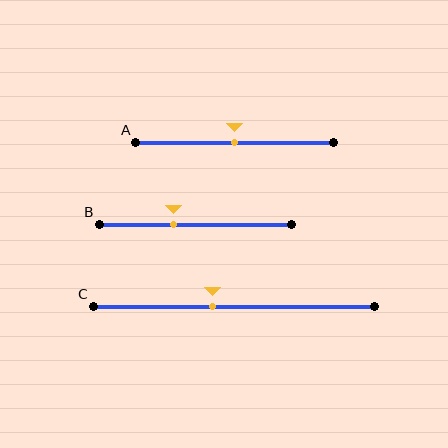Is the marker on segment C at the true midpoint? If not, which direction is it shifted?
No, the marker on segment C is shifted to the left by about 7% of the segment length.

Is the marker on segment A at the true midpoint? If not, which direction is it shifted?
Yes, the marker on segment A is at the true midpoint.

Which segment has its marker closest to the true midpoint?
Segment A has its marker closest to the true midpoint.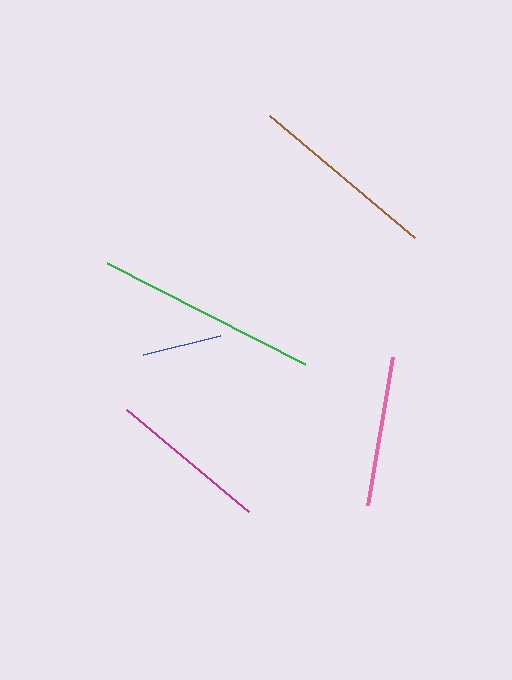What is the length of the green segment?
The green segment is approximately 222 pixels long.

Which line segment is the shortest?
The blue line is the shortest at approximately 79 pixels.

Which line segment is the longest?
The green line is the longest at approximately 222 pixels.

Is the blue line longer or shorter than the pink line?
The pink line is longer than the blue line.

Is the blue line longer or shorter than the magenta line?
The magenta line is longer than the blue line.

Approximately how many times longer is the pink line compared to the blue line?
The pink line is approximately 1.9 times the length of the blue line.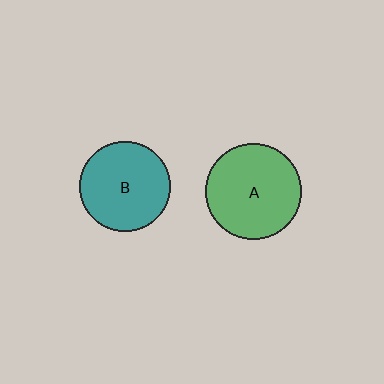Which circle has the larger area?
Circle A (green).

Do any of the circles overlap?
No, none of the circles overlap.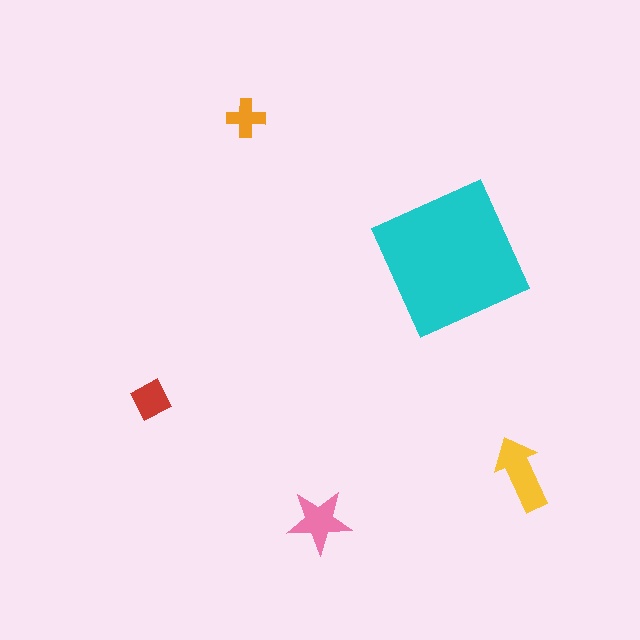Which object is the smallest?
The orange cross.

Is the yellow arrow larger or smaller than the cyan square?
Smaller.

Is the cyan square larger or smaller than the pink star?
Larger.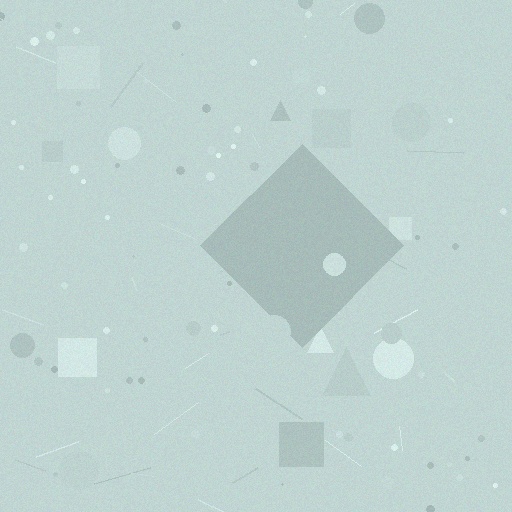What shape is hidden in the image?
A diamond is hidden in the image.